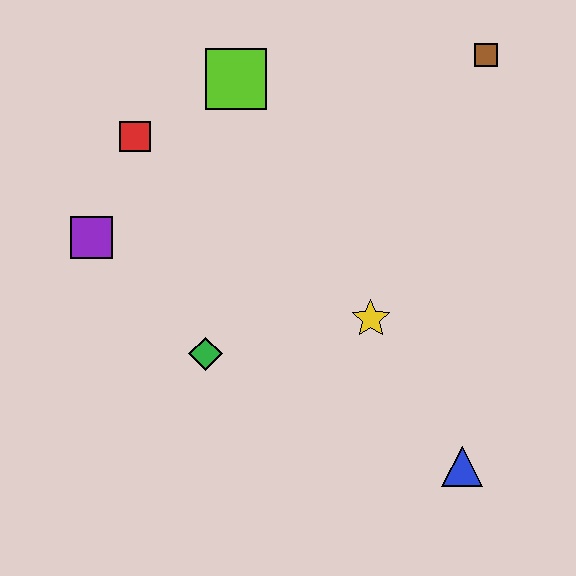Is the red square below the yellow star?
No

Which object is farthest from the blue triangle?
The red square is farthest from the blue triangle.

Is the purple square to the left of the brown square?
Yes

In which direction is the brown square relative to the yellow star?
The brown square is above the yellow star.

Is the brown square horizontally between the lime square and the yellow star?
No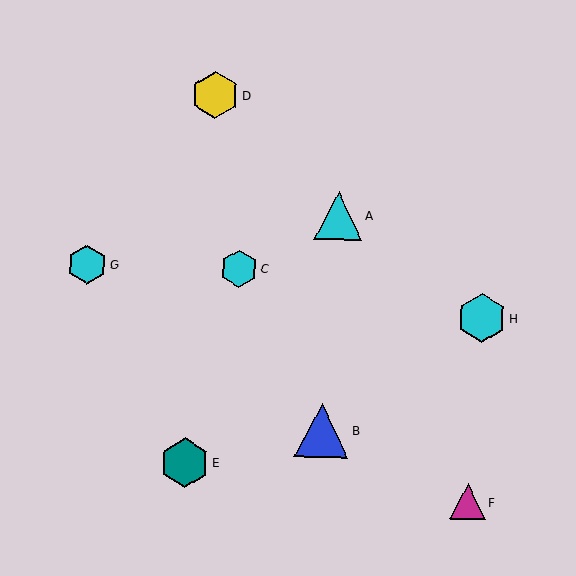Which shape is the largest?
The blue triangle (labeled B) is the largest.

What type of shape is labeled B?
Shape B is a blue triangle.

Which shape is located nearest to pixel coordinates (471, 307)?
The cyan hexagon (labeled H) at (482, 318) is nearest to that location.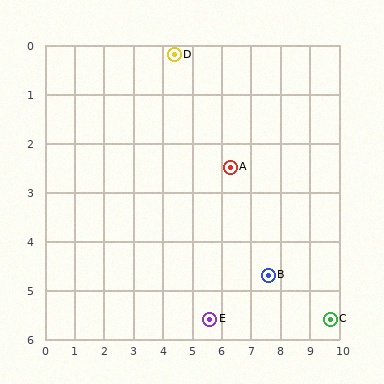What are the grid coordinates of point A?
Point A is at approximately (6.3, 2.5).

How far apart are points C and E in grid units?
Points C and E are about 4.1 grid units apart.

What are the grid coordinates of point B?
Point B is at approximately (7.6, 4.7).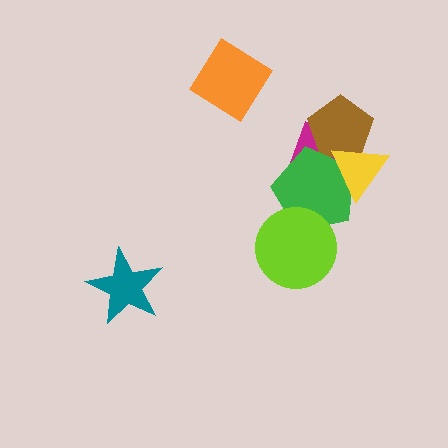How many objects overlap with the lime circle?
1 object overlaps with the lime circle.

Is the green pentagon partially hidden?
Yes, it is partially covered by another shape.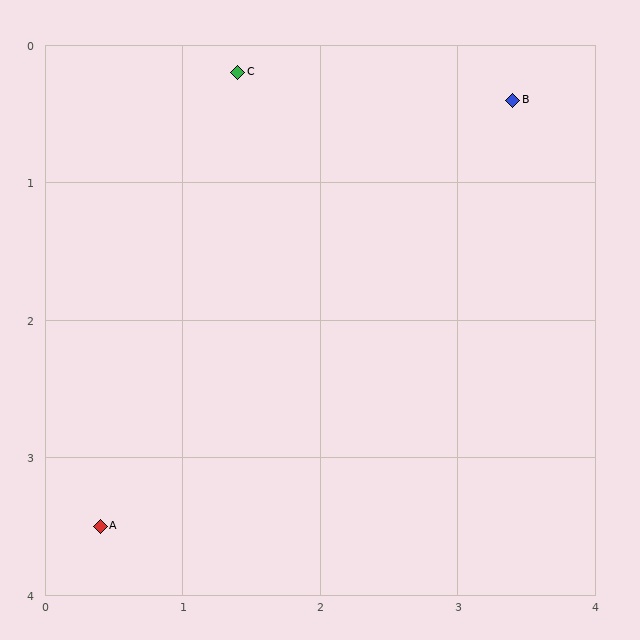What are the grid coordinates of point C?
Point C is at approximately (1.4, 0.2).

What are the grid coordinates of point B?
Point B is at approximately (3.4, 0.4).